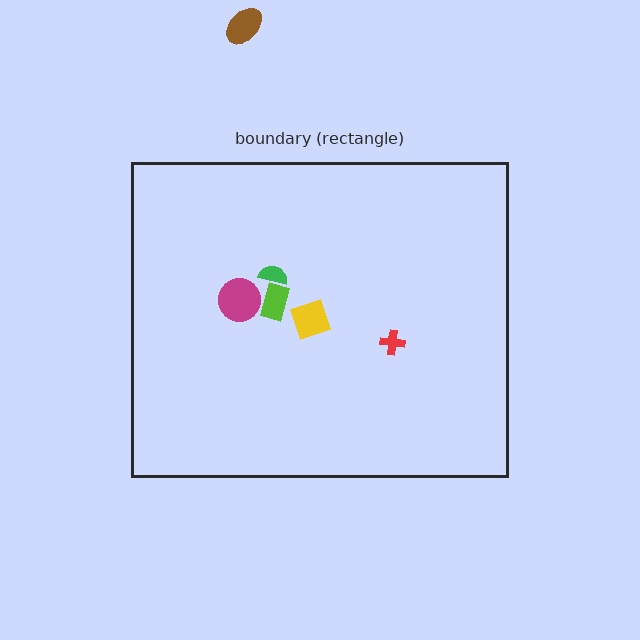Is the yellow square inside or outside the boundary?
Inside.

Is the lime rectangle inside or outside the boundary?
Inside.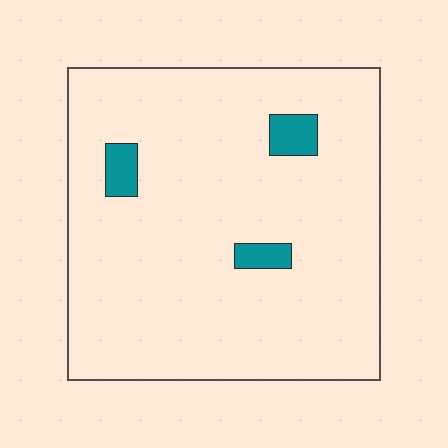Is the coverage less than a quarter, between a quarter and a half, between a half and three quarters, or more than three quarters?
Less than a quarter.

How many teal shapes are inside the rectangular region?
3.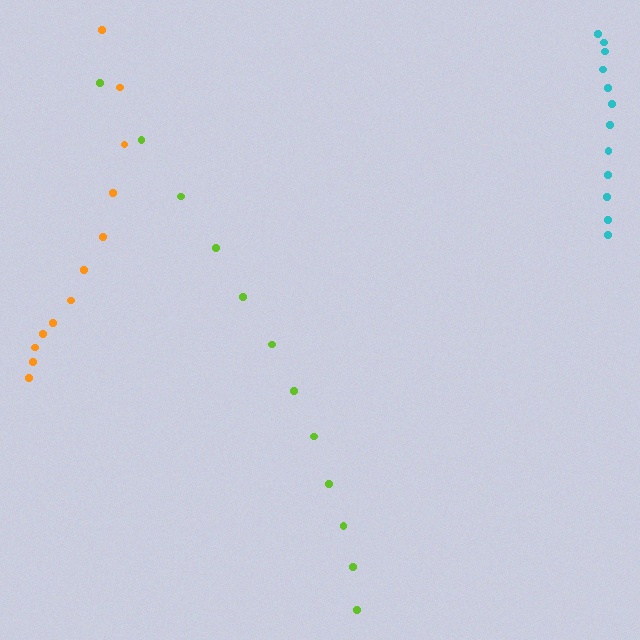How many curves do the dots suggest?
There are 3 distinct paths.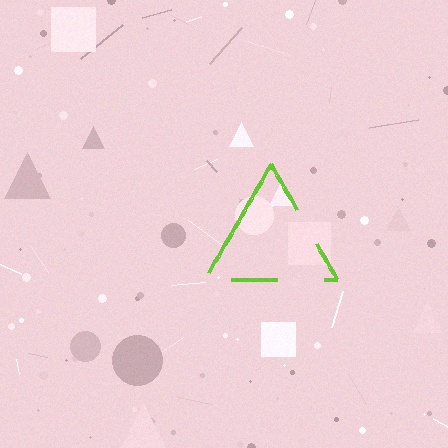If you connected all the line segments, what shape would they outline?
They would outline a triangle.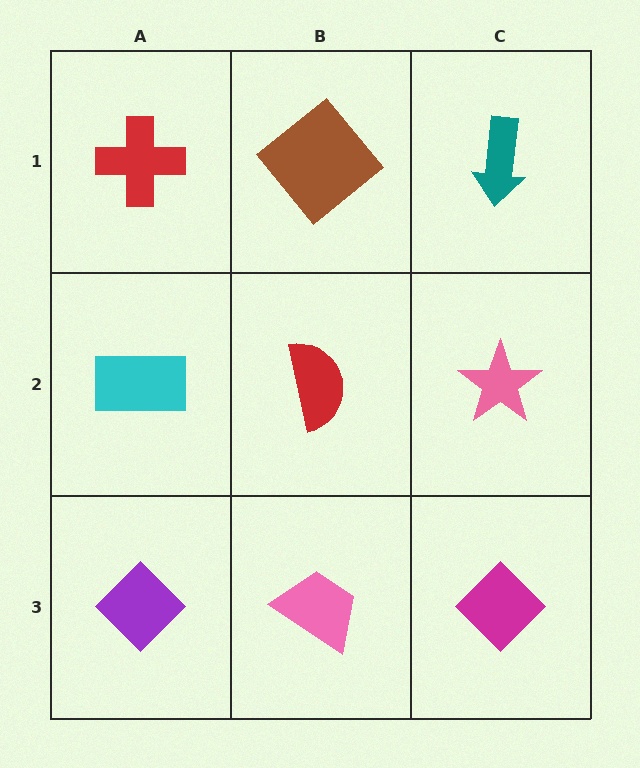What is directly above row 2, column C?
A teal arrow.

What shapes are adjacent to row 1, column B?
A red semicircle (row 2, column B), a red cross (row 1, column A), a teal arrow (row 1, column C).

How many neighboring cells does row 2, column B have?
4.